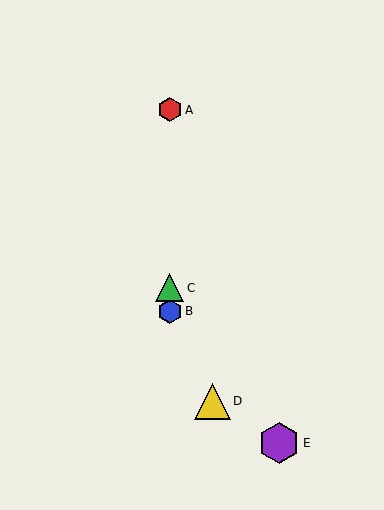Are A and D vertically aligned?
No, A is at x≈170 and D is at x≈212.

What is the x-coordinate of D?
Object D is at x≈212.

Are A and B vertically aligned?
Yes, both are at x≈170.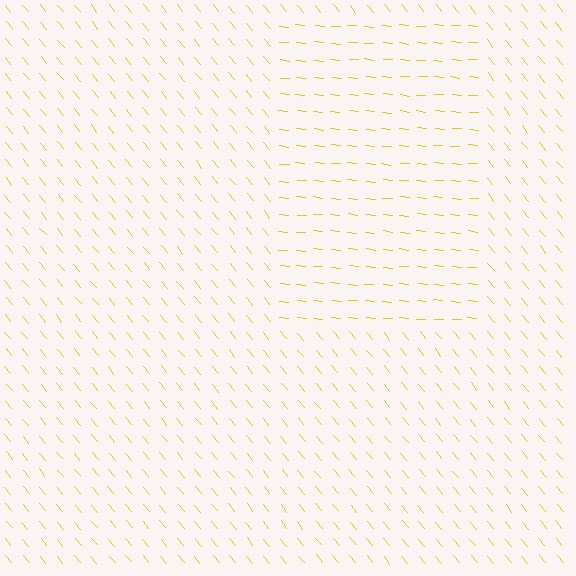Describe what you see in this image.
The image is filled with small yellow line segments. A rectangle region in the image has lines oriented differently from the surrounding lines, creating a visible texture boundary.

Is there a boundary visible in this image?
Yes, there is a texture boundary formed by a change in line orientation.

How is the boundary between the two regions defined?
The boundary is defined purely by a change in line orientation (approximately 45 degrees difference). All lines are the same color and thickness.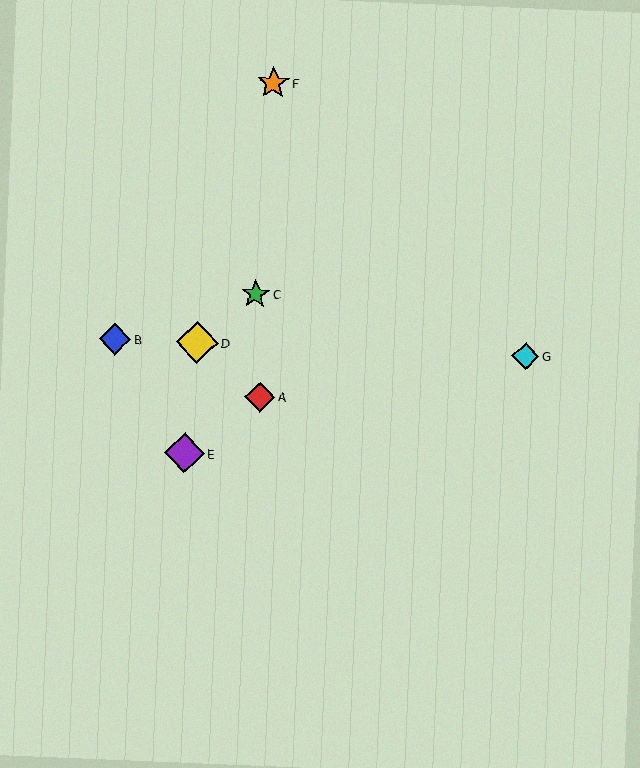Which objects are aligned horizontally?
Objects B, D, G are aligned horizontally.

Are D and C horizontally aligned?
No, D is at y≈343 and C is at y≈294.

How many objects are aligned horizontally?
3 objects (B, D, G) are aligned horizontally.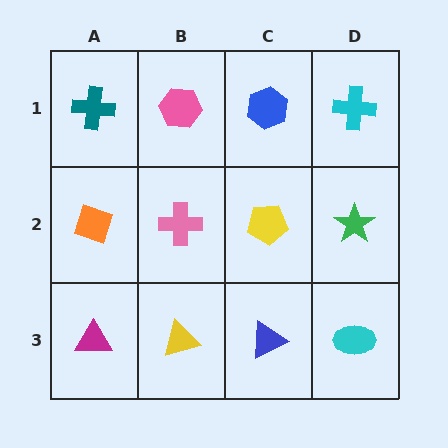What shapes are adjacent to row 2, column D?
A cyan cross (row 1, column D), a cyan ellipse (row 3, column D), a yellow pentagon (row 2, column C).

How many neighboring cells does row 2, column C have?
4.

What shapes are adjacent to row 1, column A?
An orange diamond (row 2, column A), a pink hexagon (row 1, column B).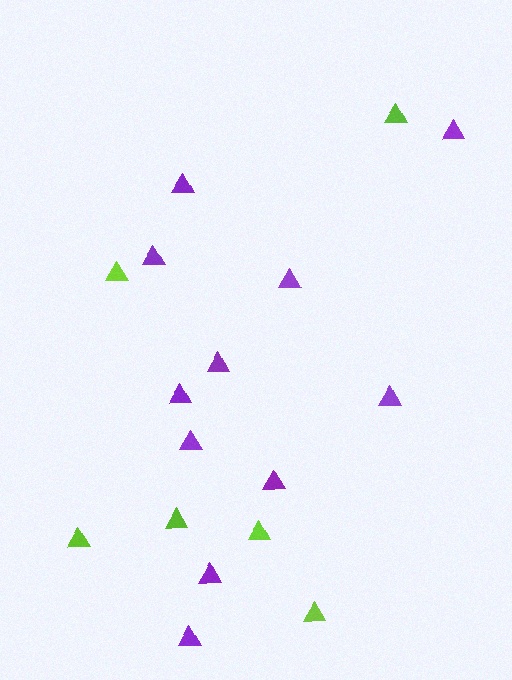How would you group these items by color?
There are 2 groups: one group of purple triangles (11) and one group of lime triangles (6).